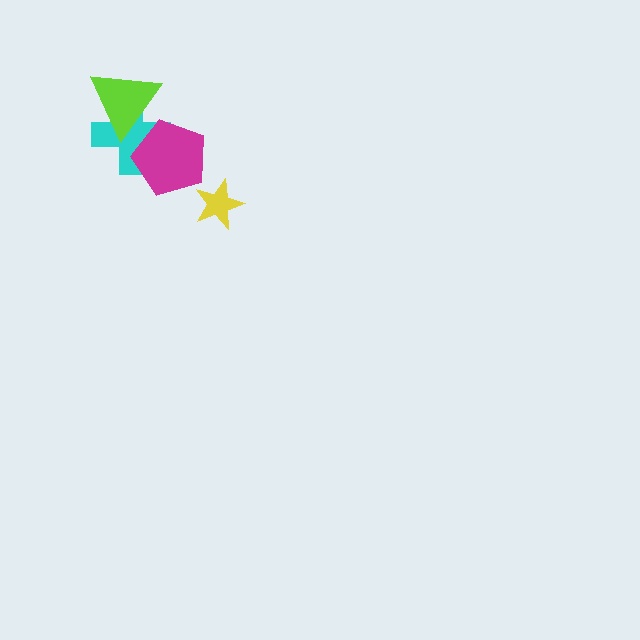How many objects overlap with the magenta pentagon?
2 objects overlap with the magenta pentagon.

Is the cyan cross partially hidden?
Yes, it is partially covered by another shape.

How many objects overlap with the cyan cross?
2 objects overlap with the cyan cross.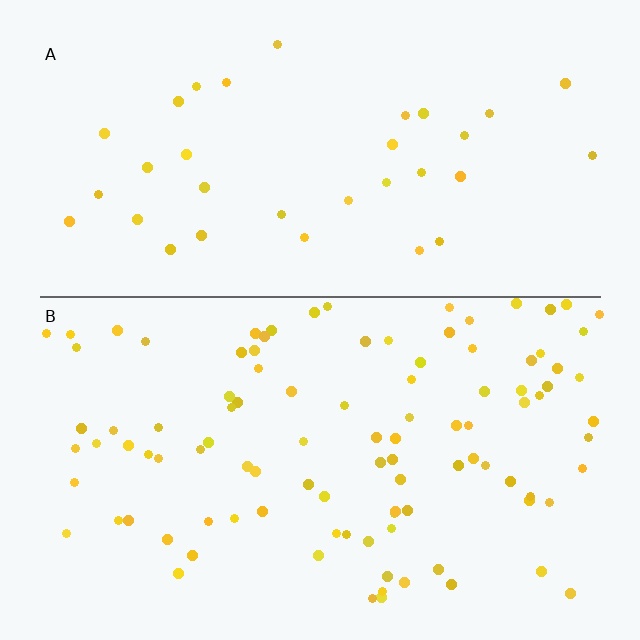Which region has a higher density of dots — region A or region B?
B (the bottom).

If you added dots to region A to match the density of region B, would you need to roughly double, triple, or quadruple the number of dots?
Approximately triple.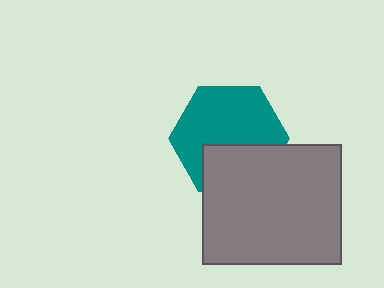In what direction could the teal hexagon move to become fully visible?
The teal hexagon could move up. That would shift it out from behind the gray rectangle entirely.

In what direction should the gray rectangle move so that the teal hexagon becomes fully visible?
The gray rectangle should move down. That is the shortest direction to clear the overlap and leave the teal hexagon fully visible.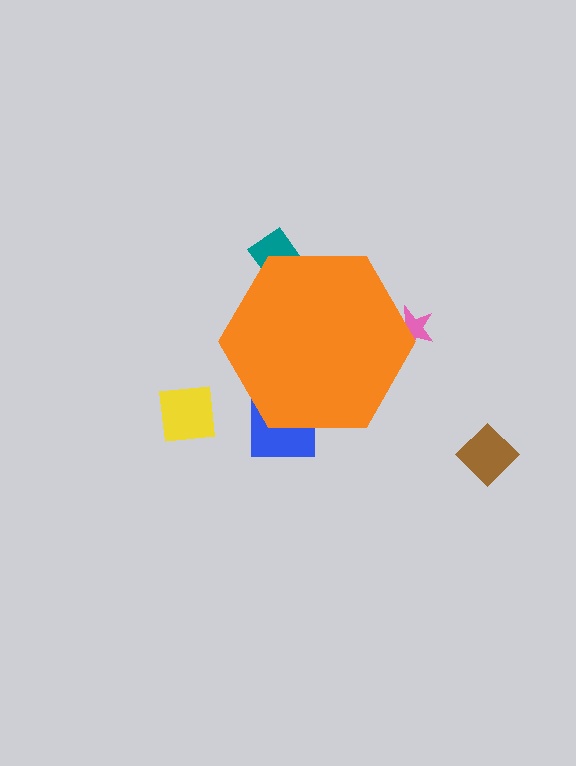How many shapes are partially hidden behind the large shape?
3 shapes are partially hidden.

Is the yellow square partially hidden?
No, the yellow square is fully visible.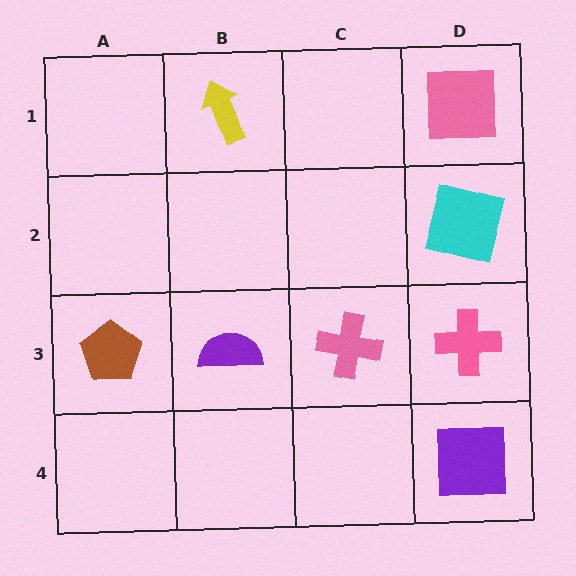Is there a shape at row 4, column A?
No, that cell is empty.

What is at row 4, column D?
A purple square.